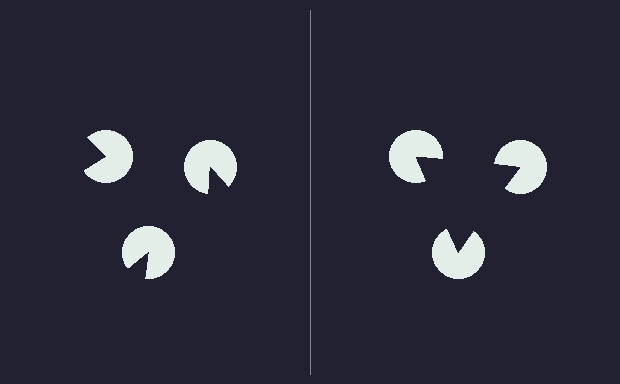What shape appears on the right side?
An illusory triangle.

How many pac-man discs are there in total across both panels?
6 — 3 on each side.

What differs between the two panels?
The pac-man discs are positioned identically on both sides; only the wedge orientations differ. On the right they align to a triangle; on the left they are misaligned.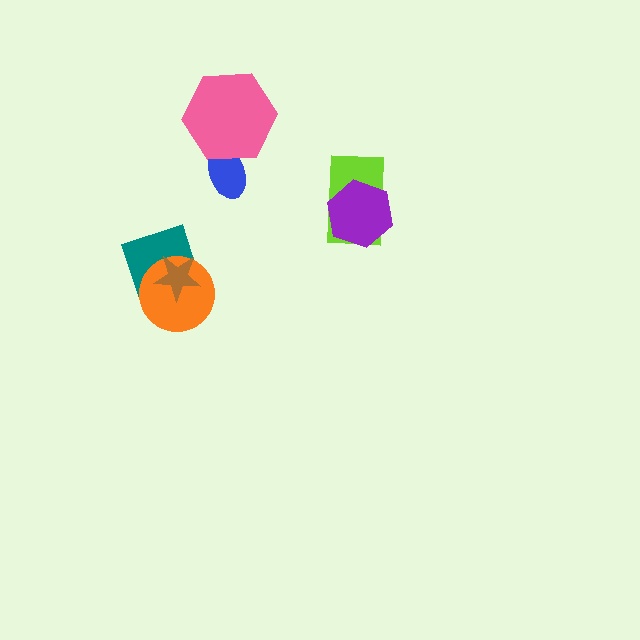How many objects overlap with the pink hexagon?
1 object overlaps with the pink hexagon.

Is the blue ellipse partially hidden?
Yes, it is partially covered by another shape.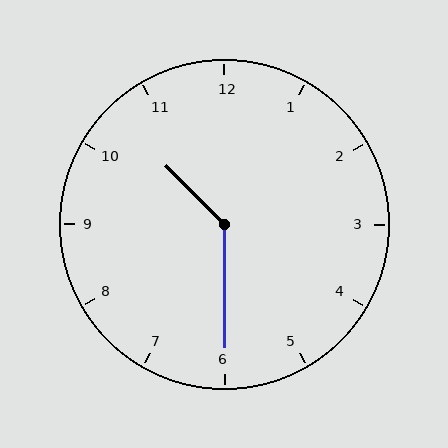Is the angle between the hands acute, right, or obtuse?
It is obtuse.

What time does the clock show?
10:30.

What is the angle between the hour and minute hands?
Approximately 135 degrees.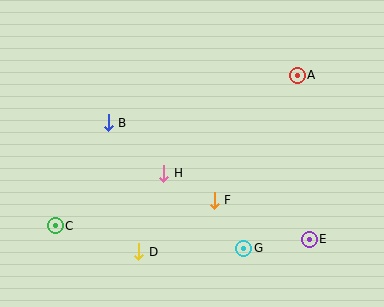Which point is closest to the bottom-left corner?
Point C is closest to the bottom-left corner.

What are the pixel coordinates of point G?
Point G is at (244, 248).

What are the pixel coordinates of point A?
Point A is at (297, 75).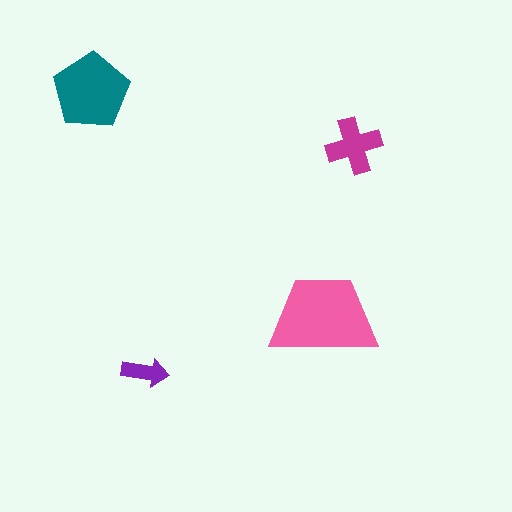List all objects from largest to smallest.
The pink trapezoid, the teal pentagon, the magenta cross, the purple arrow.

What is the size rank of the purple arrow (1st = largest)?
4th.